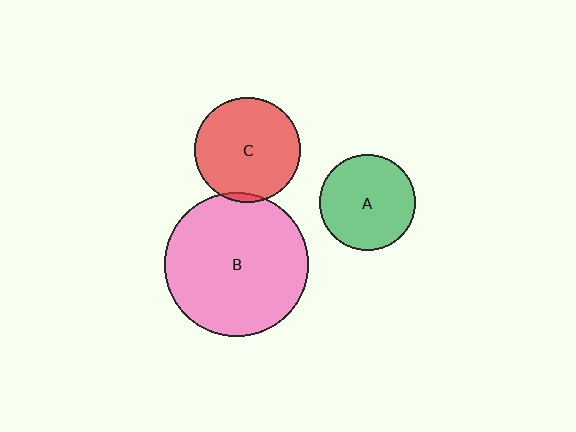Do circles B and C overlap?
Yes.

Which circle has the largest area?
Circle B (pink).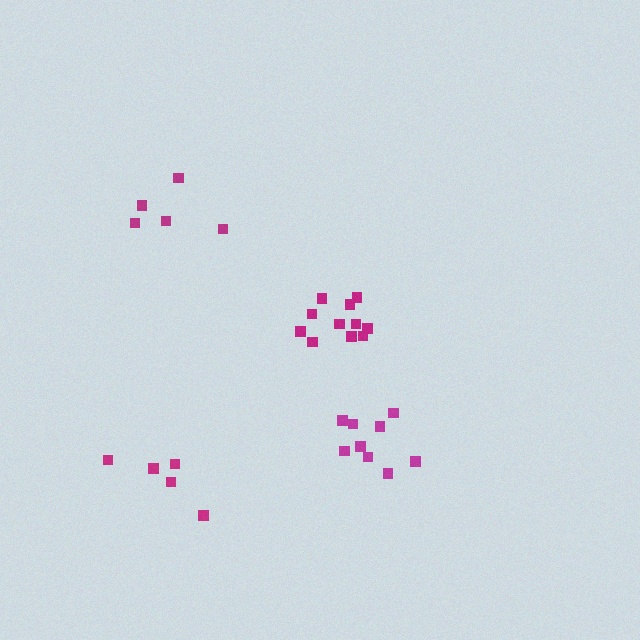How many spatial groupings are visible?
There are 4 spatial groupings.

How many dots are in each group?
Group 1: 9 dots, Group 2: 5 dots, Group 3: 11 dots, Group 4: 5 dots (30 total).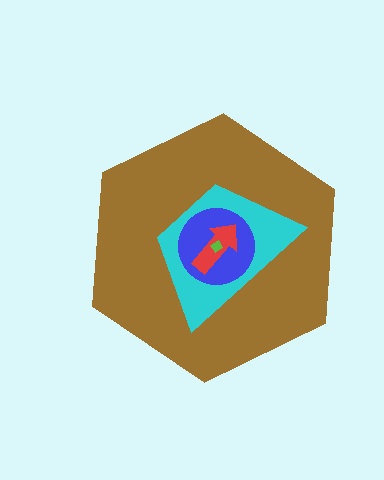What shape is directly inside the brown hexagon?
The cyan trapezoid.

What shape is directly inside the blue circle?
The red arrow.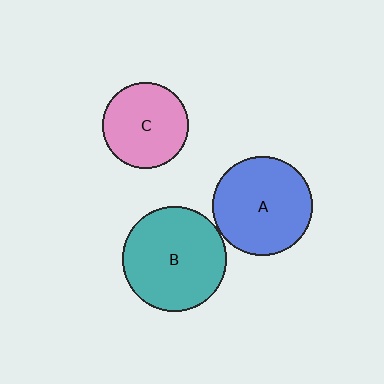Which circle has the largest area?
Circle B (teal).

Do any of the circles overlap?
No, none of the circles overlap.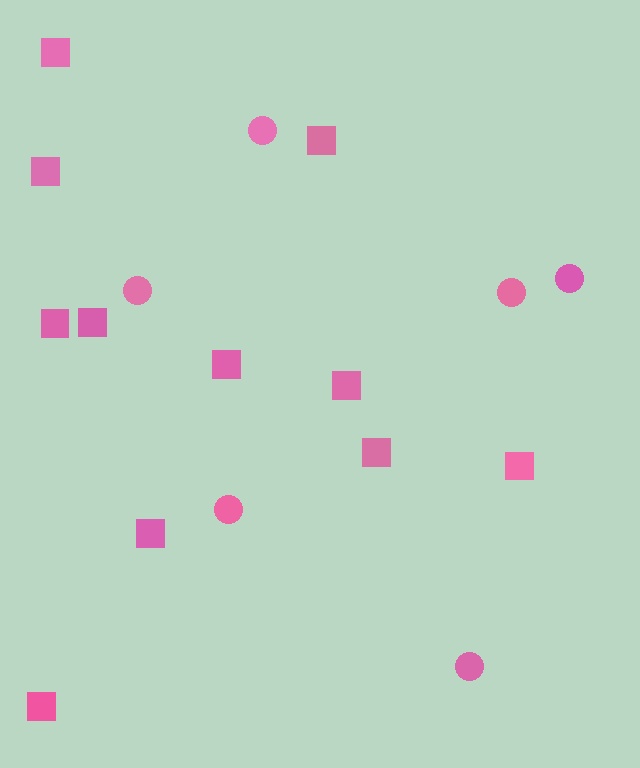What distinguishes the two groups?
There are 2 groups: one group of squares (11) and one group of circles (6).